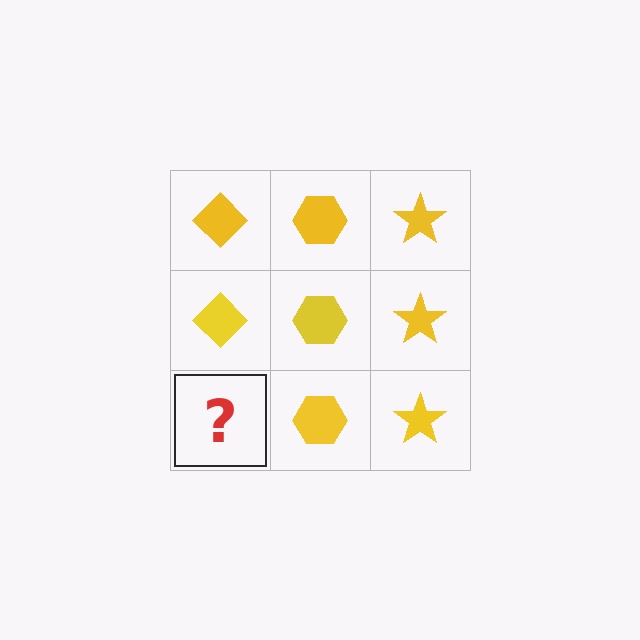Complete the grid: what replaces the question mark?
The question mark should be replaced with a yellow diamond.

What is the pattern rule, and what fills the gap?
The rule is that each column has a consistent shape. The gap should be filled with a yellow diamond.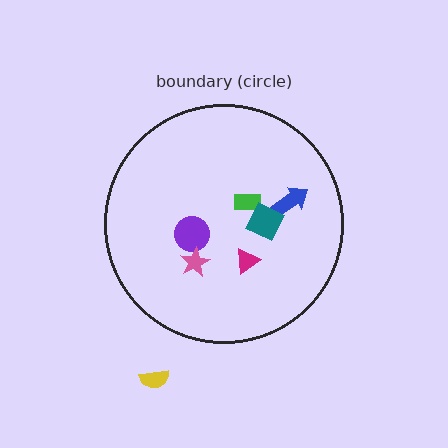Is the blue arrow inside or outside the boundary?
Inside.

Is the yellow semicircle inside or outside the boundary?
Outside.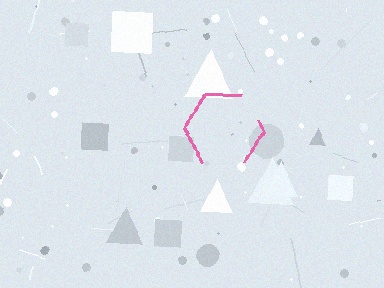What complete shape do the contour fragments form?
The contour fragments form a hexagon.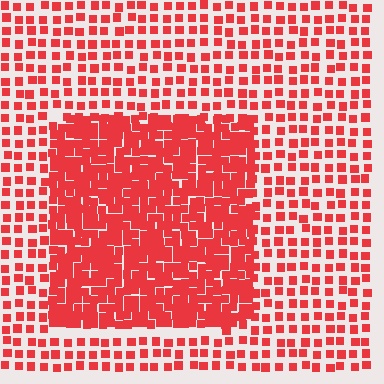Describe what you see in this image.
The image contains small red elements arranged at two different densities. A rectangle-shaped region is visible where the elements are more densely packed than the surrounding area.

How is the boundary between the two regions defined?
The boundary is defined by a change in element density (approximately 2.3x ratio). All elements are the same color, size, and shape.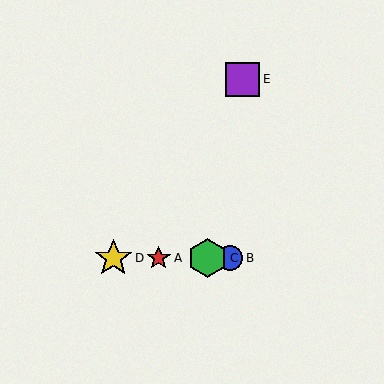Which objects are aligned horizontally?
Objects A, B, C, D are aligned horizontally.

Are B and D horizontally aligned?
Yes, both are at y≈258.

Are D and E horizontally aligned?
No, D is at y≈258 and E is at y≈79.